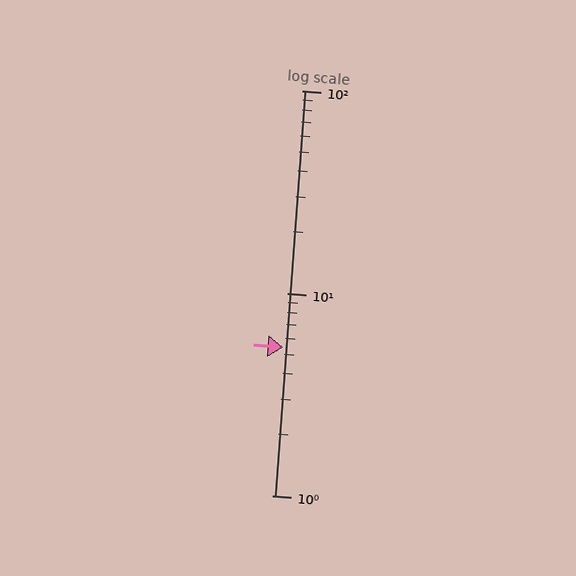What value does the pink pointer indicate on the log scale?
The pointer indicates approximately 5.4.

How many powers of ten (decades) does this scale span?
The scale spans 2 decades, from 1 to 100.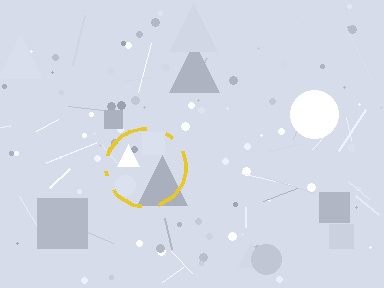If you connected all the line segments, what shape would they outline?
They would outline a circle.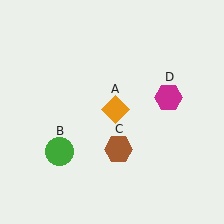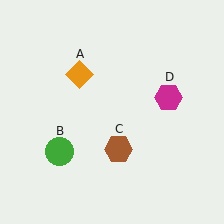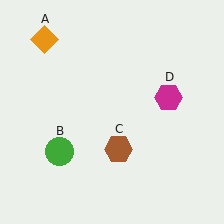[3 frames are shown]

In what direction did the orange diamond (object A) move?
The orange diamond (object A) moved up and to the left.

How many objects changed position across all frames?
1 object changed position: orange diamond (object A).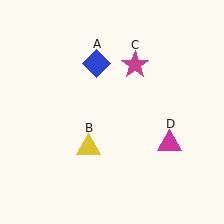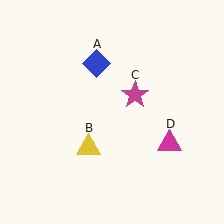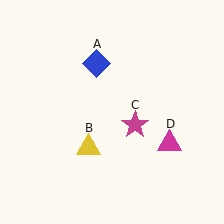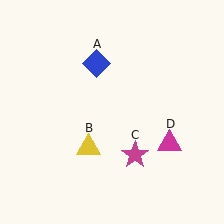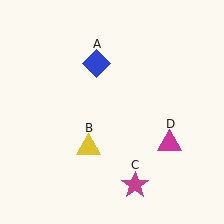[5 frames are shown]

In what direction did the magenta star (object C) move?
The magenta star (object C) moved down.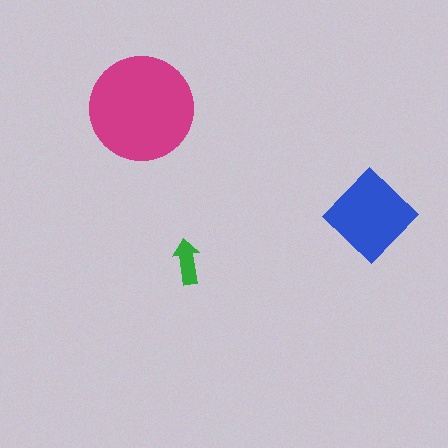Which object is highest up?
The magenta circle is topmost.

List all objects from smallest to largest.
The green arrow, the blue diamond, the magenta circle.